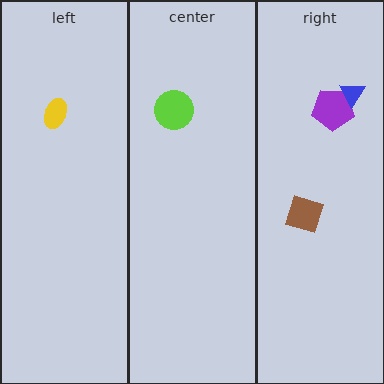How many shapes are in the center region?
1.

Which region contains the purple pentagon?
The right region.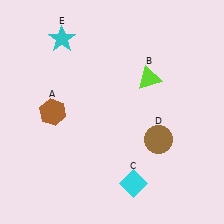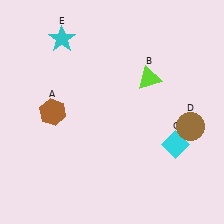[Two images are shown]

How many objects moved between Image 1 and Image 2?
2 objects moved between the two images.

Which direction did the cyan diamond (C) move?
The cyan diamond (C) moved right.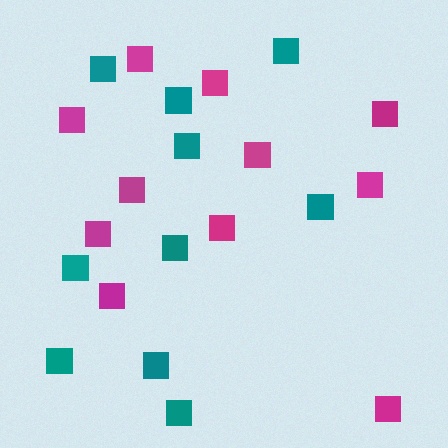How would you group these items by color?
There are 2 groups: one group of magenta squares (11) and one group of teal squares (10).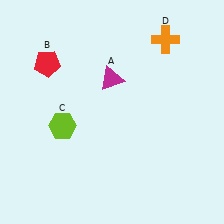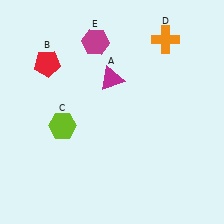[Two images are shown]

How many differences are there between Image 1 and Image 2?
There is 1 difference between the two images.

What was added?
A magenta hexagon (E) was added in Image 2.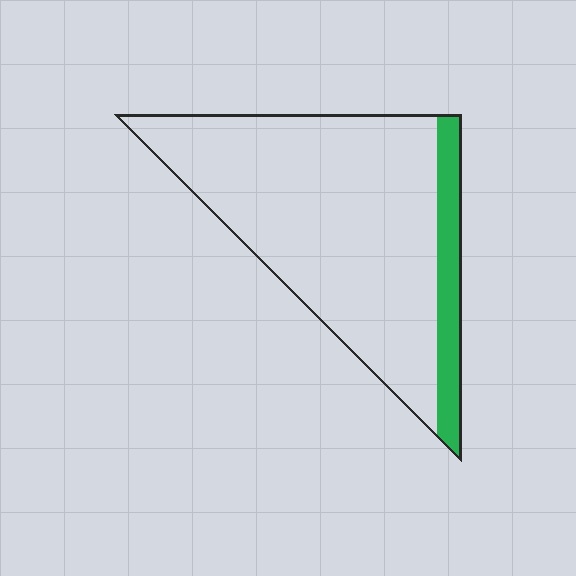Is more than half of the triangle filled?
No.